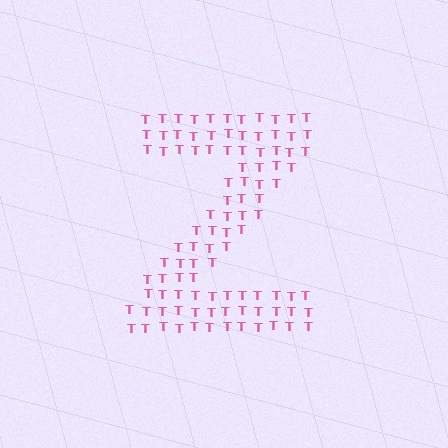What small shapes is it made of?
It is made of small letter T's.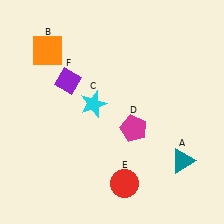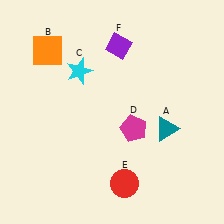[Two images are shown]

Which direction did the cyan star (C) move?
The cyan star (C) moved up.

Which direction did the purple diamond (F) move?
The purple diamond (F) moved right.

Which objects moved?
The objects that moved are: the teal triangle (A), the cyan star (C), the purple diamond (F).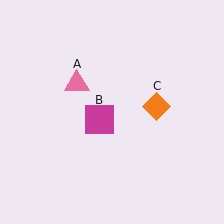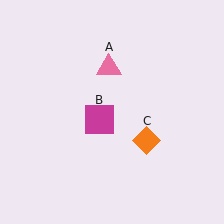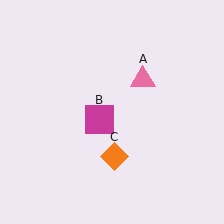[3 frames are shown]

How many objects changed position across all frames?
2 objects changed position: pink triangle (object A), orange diamond (object C).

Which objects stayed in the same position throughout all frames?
Magenta square (object B) remained stationary.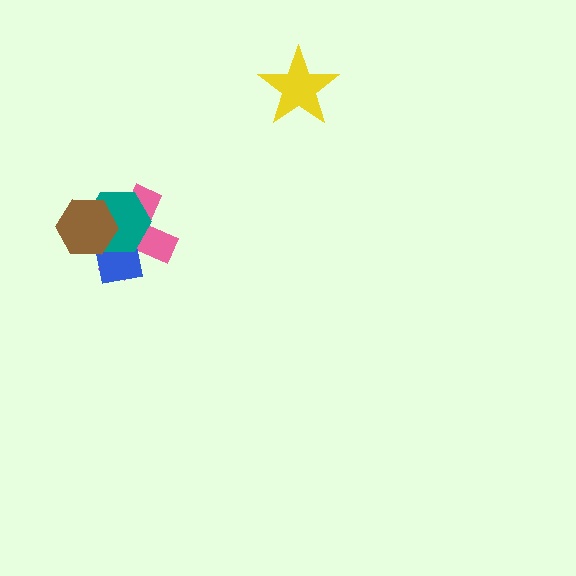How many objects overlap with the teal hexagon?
3 objects overlap with the teal hexagon.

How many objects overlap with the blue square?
3 objects overlap with the blue square.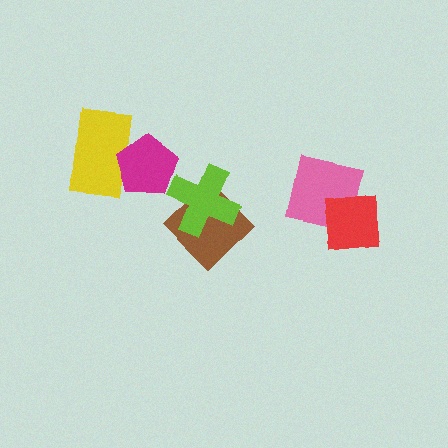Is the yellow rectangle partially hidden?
Yes, it is partially covered by another shape.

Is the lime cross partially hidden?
No, no other shape covers it.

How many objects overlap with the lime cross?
1 object overlaps with the lime cross.